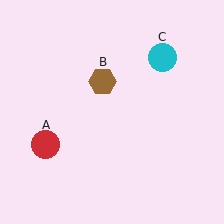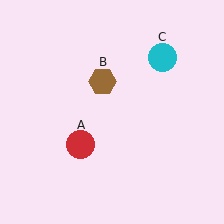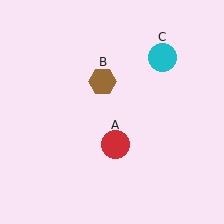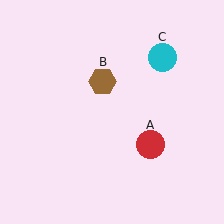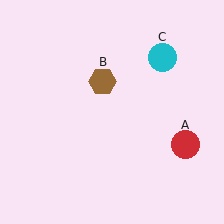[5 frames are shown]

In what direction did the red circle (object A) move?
The red circle (object A) moved right.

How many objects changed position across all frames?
1 object changed position: red circle (object A).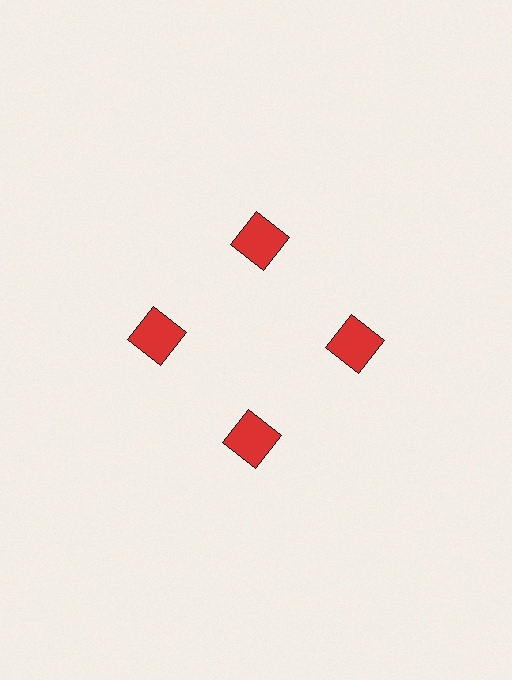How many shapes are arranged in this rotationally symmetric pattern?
There are 4 shapes, arranged in 4 groups of 1.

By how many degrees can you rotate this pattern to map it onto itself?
The pattern maps onto itself every 90 degrees of rotation.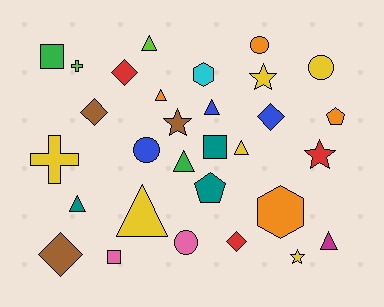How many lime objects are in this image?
There are 2 lime objects.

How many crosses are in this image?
There are 2 crosses.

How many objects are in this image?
There are 30 objects.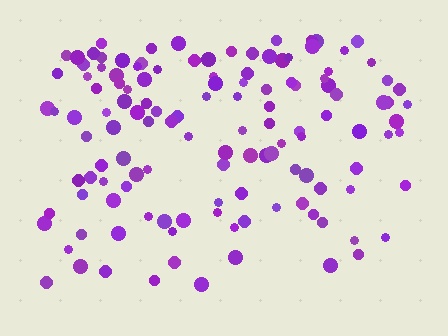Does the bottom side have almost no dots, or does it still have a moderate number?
Still a moderate number, just noticeably fewer than the top.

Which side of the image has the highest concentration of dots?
The top.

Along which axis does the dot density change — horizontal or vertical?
Vertical.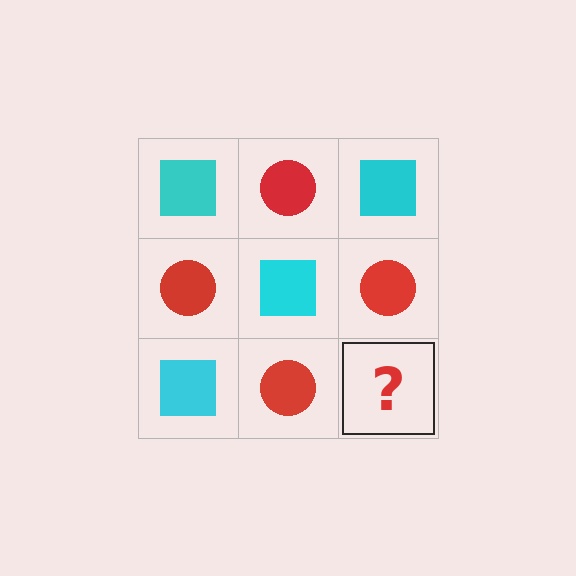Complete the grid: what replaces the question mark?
The question mark should be replaced with a cyan square.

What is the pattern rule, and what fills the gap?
The rule is that it alternates cyan square and red circle in a checkerboard pattern. The gap should be filled with a cyan square.